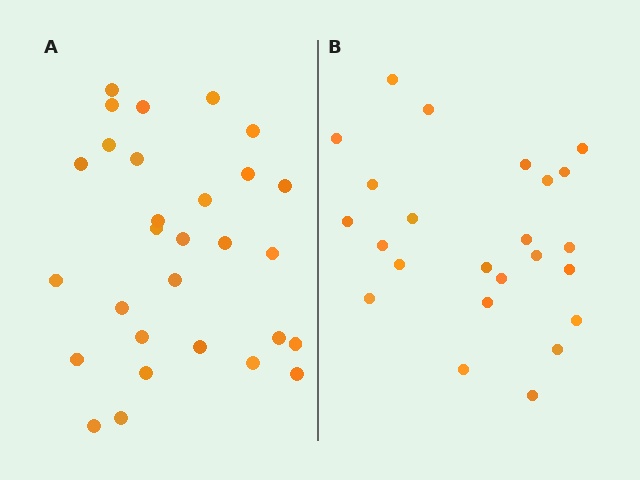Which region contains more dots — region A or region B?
Region A (the left region) has more dots.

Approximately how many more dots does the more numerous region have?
Region A has about 5 more dots than region B.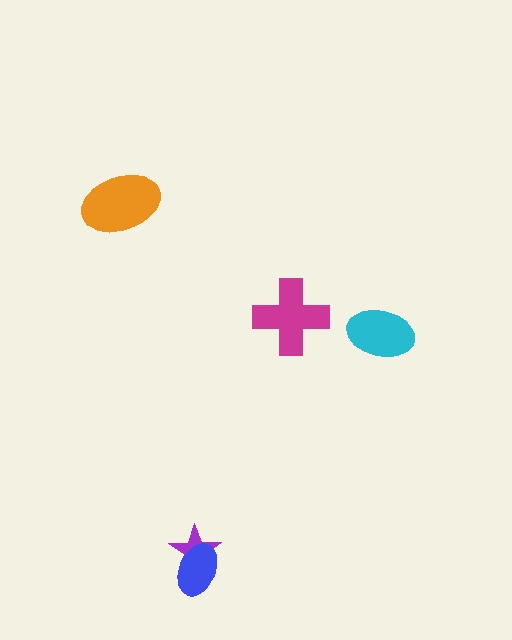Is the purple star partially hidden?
Yes, it is partially covered by another shape.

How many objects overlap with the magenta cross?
0 objects overlap with the magenta cross.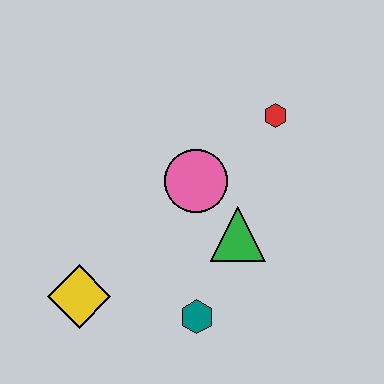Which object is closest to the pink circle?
The green triangle is closest to the pink circle.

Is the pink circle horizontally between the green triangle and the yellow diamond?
Yes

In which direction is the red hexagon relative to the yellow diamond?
The red hexagon is to the right of the yellow diamond.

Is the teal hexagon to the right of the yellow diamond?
Yes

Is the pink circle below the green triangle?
No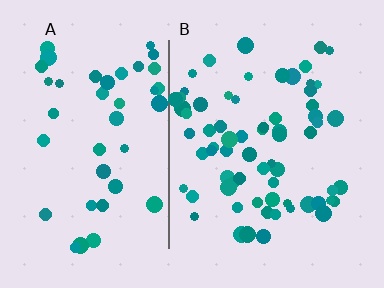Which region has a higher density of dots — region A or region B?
B (the right).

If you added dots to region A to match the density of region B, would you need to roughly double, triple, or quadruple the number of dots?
Approximately double.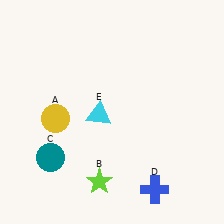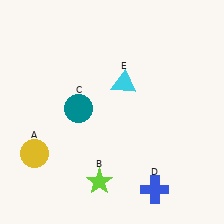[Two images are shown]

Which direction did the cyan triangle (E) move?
The cyan triangle (E) moved up.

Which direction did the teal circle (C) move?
The teal circle (C) moved up.